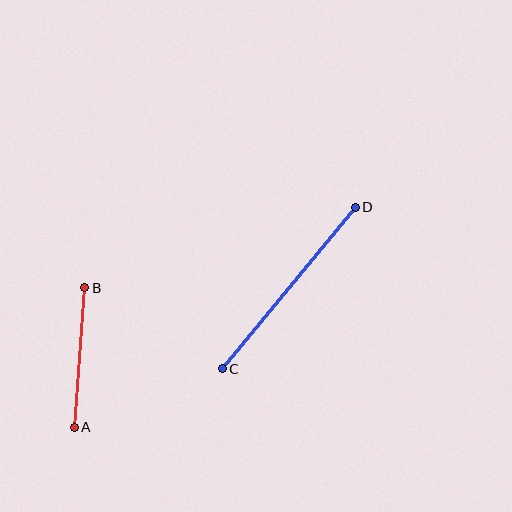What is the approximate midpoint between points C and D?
The midpoint is at approximately (289, 288) pixels.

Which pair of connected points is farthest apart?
Points C and D are farthest apart.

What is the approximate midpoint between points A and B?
The midpoint is at approximately (80, 357) pixels.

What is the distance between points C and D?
The distance is approximately 209 pixels.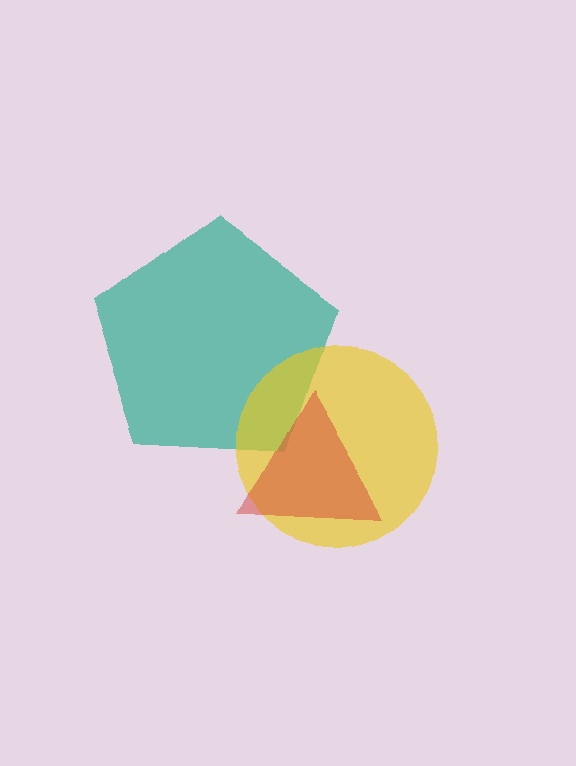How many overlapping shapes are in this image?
There are 3 overlapping shapes in the image.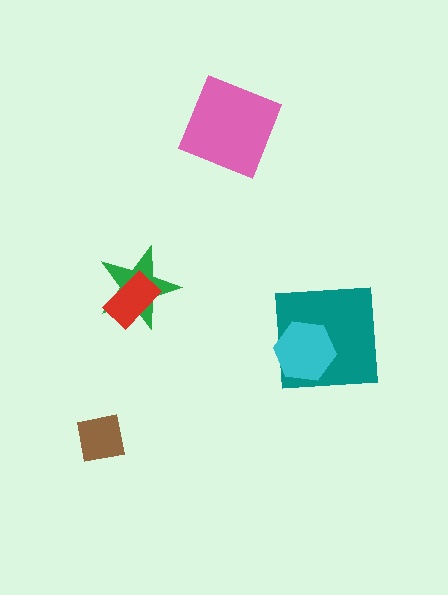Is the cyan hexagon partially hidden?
No, no other shape covers it.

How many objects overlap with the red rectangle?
1 object overlaps with the red rectangle.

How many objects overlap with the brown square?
0 objects overlap with the brown square.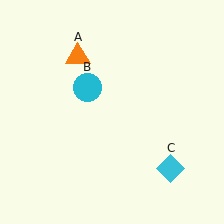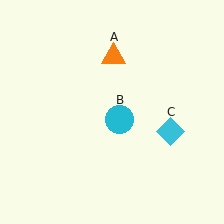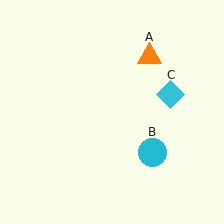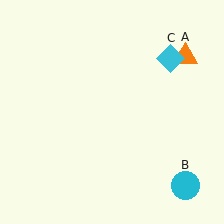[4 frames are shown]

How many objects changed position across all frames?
3 objects changed position: orange triangle (object A), cyan circle (object B), cyan diamond (object C).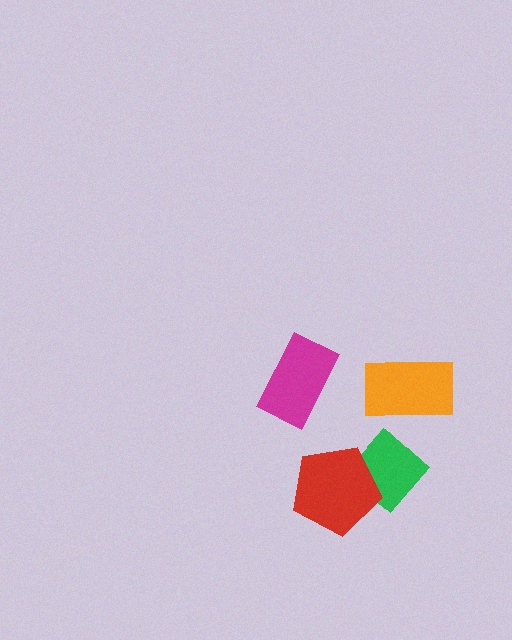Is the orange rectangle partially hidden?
No, no other shape covers it.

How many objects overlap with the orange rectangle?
0 objects overlap with the orange rectangle.